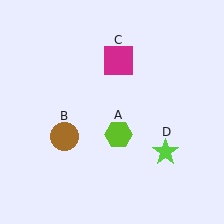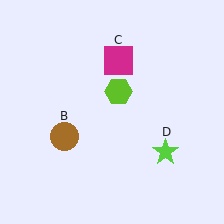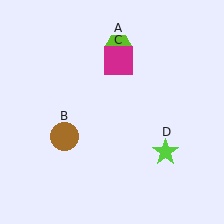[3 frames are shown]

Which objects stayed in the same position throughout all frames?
Brown circle (object B) and magenta square (object C) and lime star (object D) remained stationary.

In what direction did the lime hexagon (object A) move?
The lime hexagon (object A) moved up.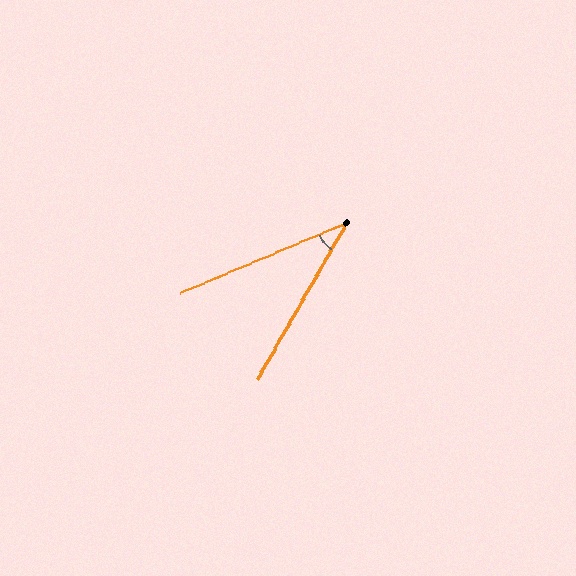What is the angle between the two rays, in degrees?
Approximately 37 degrees.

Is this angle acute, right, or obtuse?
It is acute.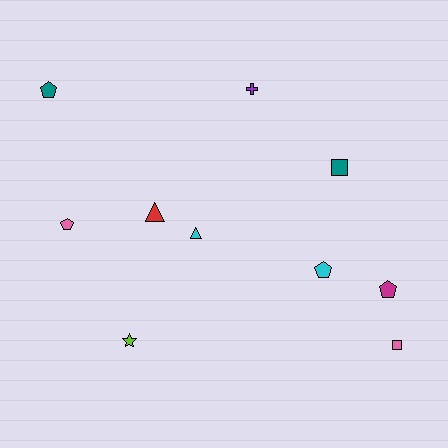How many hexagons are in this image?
There are no hexagons.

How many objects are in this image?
There are 10 objects.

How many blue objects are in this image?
There are no blue objects.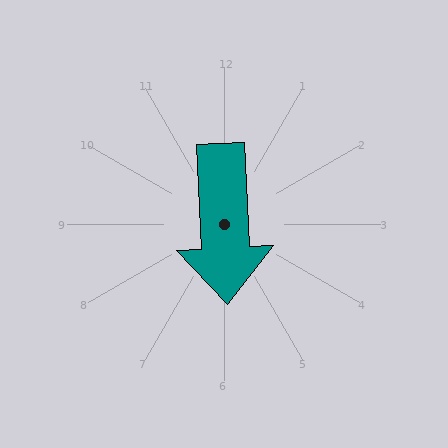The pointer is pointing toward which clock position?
Roughly 6 o'clock.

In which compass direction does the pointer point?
South.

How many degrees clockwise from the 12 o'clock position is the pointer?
Approximately 177 degrees.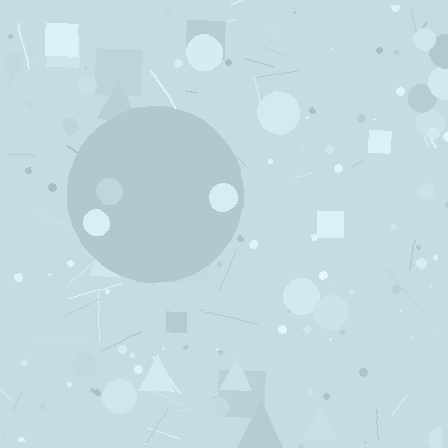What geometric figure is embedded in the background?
A circle is embedded in the background.